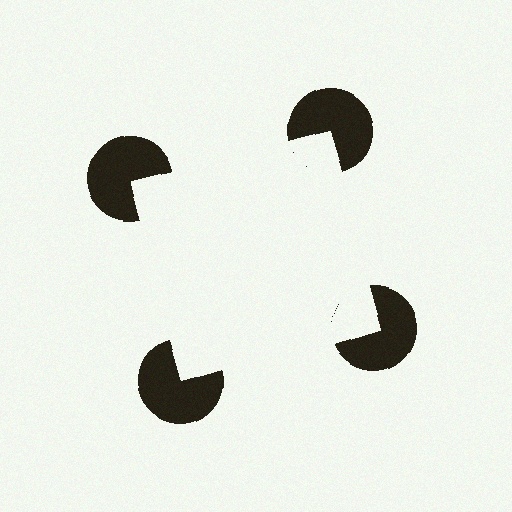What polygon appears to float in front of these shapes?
An illusory square — its edges are inferred from the aligned wedge cuts in the pac-man discs, not physically drawn.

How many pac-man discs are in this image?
There are 4 — one at each vertex of the illusory square.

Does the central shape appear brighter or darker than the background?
It typically appears slightly brighter than the background, even though no actual brightness change is drawn.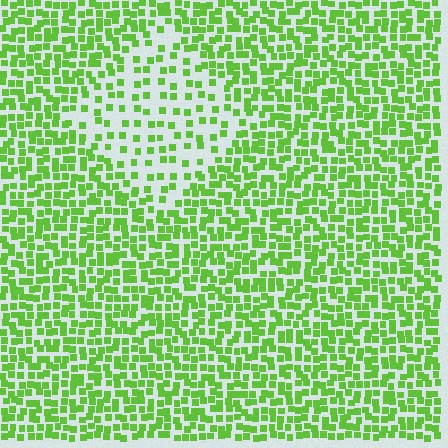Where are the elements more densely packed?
The elements are more densely packed outside the diamond boundary.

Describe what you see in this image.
The image contains small lime elements arranged at two different densities. A diamond-shaped region is visible where the elements are less densely packed than the surrounding area.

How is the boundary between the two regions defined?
The boundary is defined by a change in element density (approximately 2.2x ratio). All elements are the same color, size, and shape.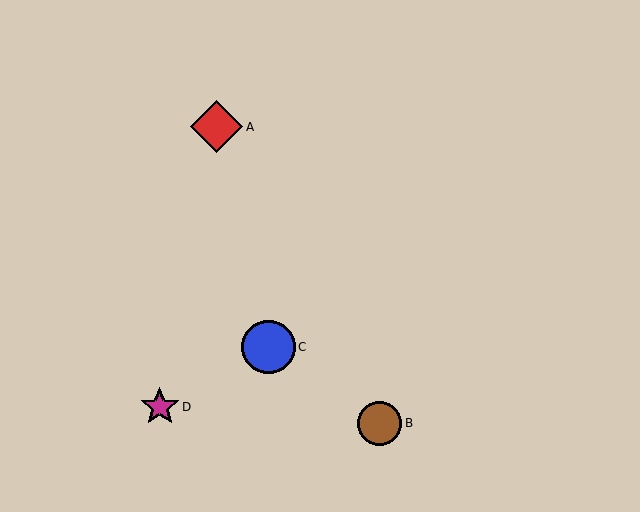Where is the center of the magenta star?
The center of the magenta star is at (160, 407).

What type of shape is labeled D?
Shape D is a magenta star.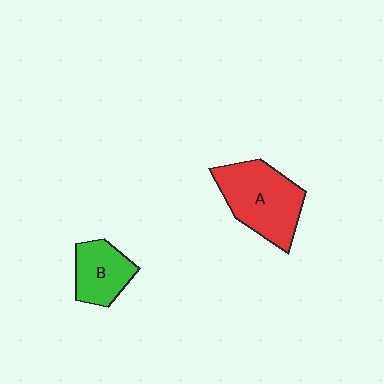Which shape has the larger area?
Shape A (red).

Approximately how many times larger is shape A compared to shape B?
Approximately 1.7 times.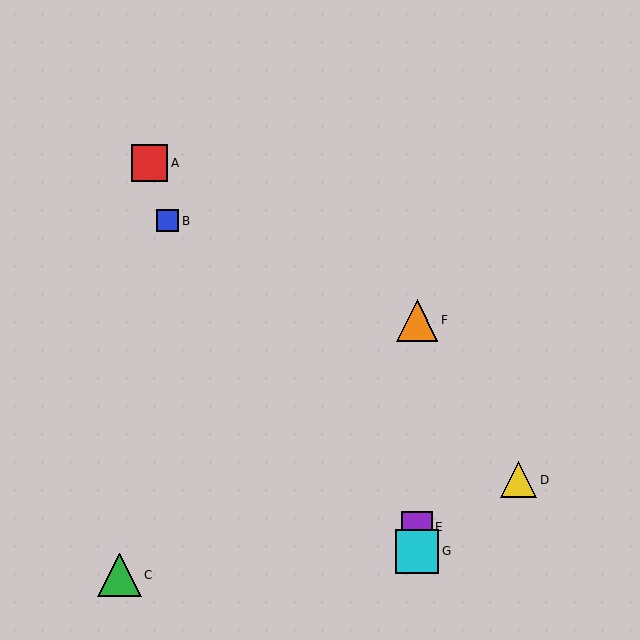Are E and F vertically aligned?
Yes, both are at x≈417.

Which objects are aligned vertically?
Objects E, F, G are aligned vertically.